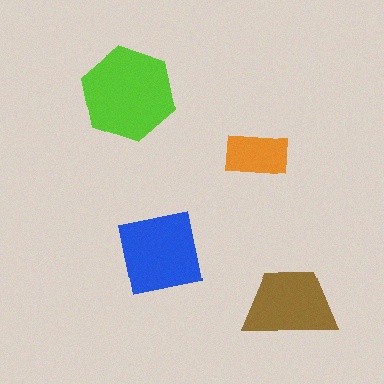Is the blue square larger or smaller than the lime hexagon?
Smaller.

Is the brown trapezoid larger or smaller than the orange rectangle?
Larger.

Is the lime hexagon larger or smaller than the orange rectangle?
Larger.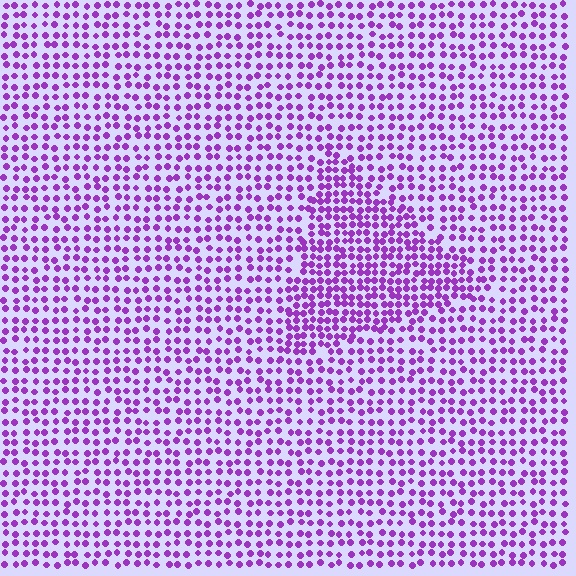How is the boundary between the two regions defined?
The boundary is defined by a change in element density (approximately 1.7x ratio). All elements are the same color, size, and shape.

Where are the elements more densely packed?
The elements are more densely packed inside the triangle boundary.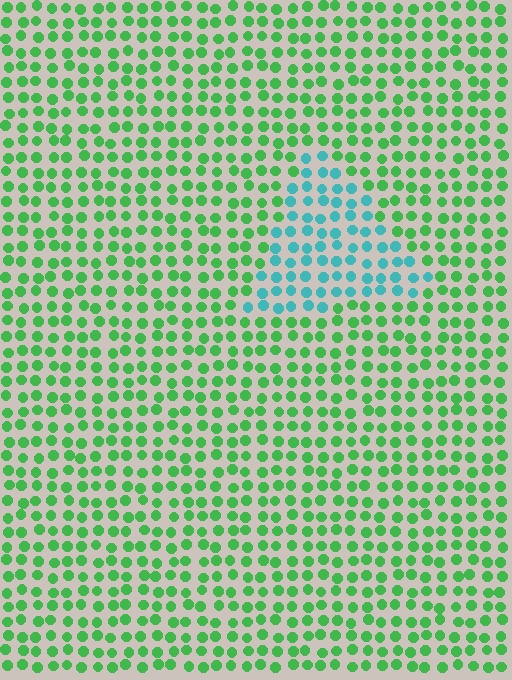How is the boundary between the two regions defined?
The boundary is defined purely by a slight shift in hue (about 53 degrees). Spacing, size, and orientation are identical on both sides.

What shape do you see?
I see a triangle.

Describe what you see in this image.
The image is filled with small green elements in a uniform arrangement. A triangle-shaped region is visible where the elements are tinted to a slightly different hue, forming a subtle color boundary.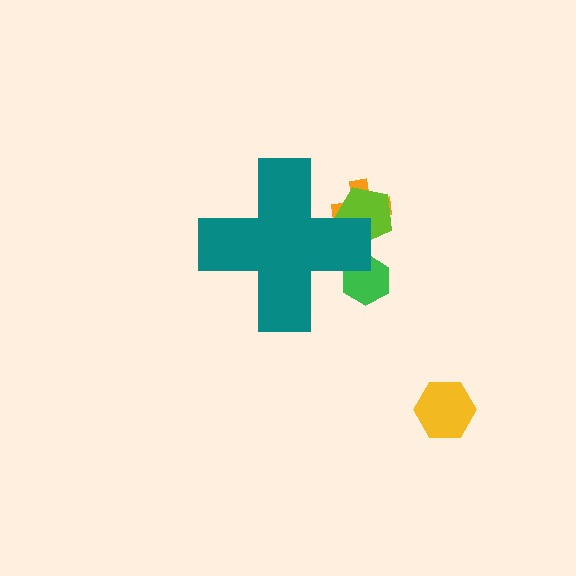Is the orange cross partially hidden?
Yes, the orange cross is partially hidden behind the teal cross.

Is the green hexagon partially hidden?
Yes, the green hexagon is partially hidden behind the teal cross.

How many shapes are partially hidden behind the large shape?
3 shapes are partially hidden.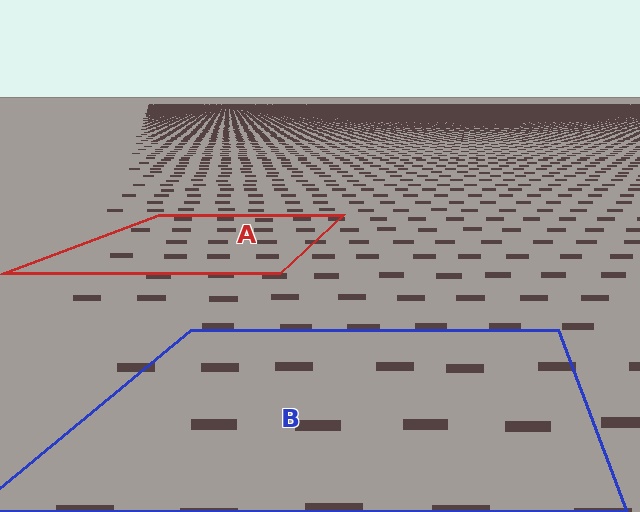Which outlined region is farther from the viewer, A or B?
Region A is farther from the viewer — the texture elements inside it appear smaller and more densely packed.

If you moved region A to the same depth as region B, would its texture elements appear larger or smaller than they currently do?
They would appear larger. At a closer depth, the same texture elements are projected at a bigger on-screen size.